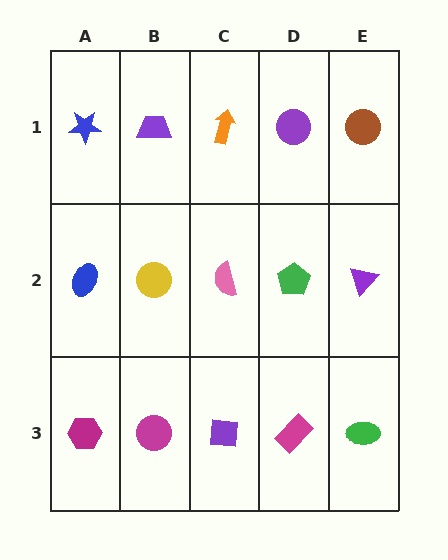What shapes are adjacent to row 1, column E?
A purple triangle (row 2, column E), a purple circle (row 1, column D).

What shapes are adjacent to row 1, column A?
A blue ellipse (row 2, column A), a purple trapezoid (row 1, column B).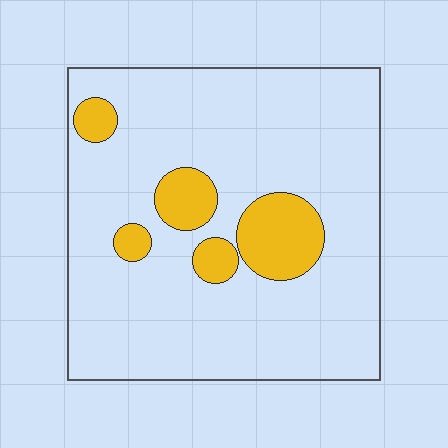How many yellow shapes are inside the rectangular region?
5.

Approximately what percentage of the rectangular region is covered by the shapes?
Approximately 15%.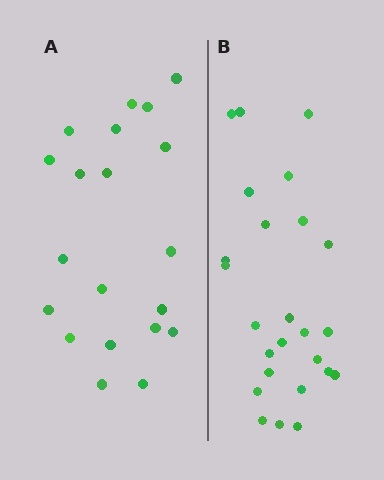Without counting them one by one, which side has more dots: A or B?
Region B (the right region) has more dots.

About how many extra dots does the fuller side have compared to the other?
Region B has about 5 more dots than region A.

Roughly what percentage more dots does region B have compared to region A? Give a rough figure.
About 25% more.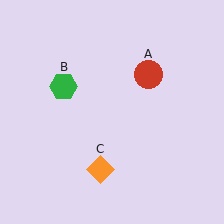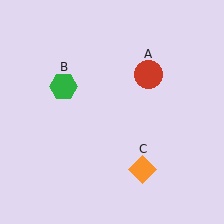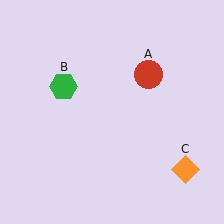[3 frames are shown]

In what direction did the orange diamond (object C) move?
The orange diamond (object C) moved right.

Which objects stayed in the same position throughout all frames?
Red circle (object A) and green hexagon (object B) remained stationary.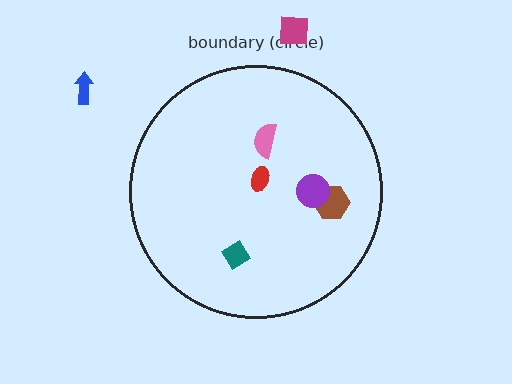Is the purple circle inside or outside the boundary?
Inside.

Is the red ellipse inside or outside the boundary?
Inside.